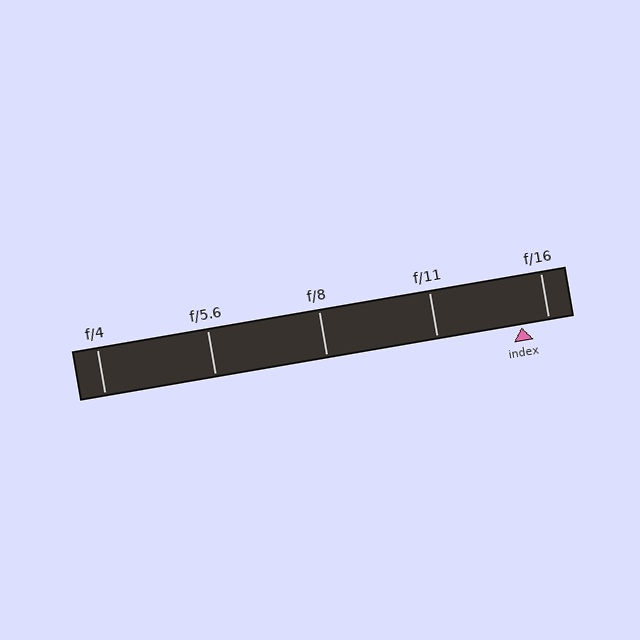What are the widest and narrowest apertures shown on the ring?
The widest aperture shown is f/4 and the narrowest is f/16.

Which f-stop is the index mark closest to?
The index mark is closest to f/16.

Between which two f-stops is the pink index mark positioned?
The index mark is between f/11 and f/16.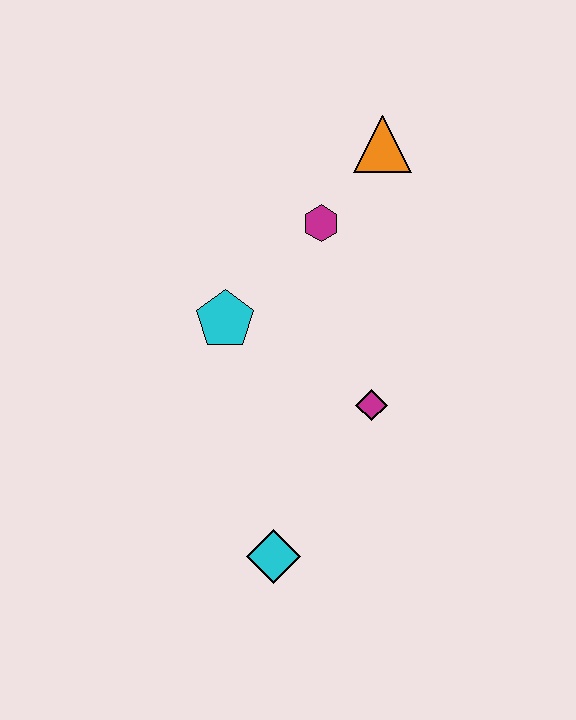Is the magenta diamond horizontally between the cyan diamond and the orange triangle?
Yes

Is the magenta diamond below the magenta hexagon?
Yes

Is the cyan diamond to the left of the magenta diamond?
Yes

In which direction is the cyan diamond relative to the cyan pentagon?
The cyan diamond is below the cyan pentagon.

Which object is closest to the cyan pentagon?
The magenta hexagon is closest to the cyan pentagon.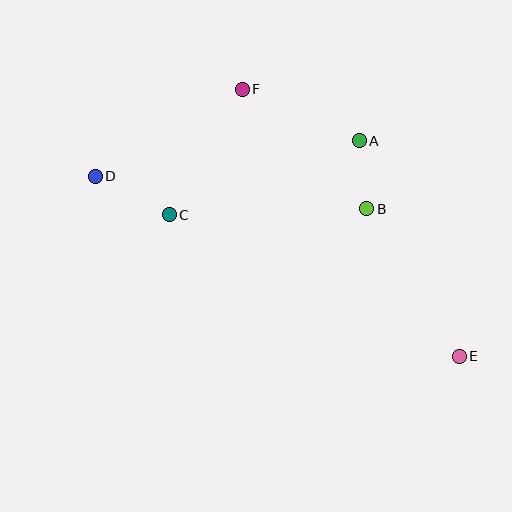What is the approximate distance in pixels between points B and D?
The distance between B and D is approximately 273 pixels.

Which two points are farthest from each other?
Points D and E are farthest from each other.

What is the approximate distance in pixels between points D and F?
The distance between D and F is approximately 171 pixels.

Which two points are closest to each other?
Points A and B are closest to each other.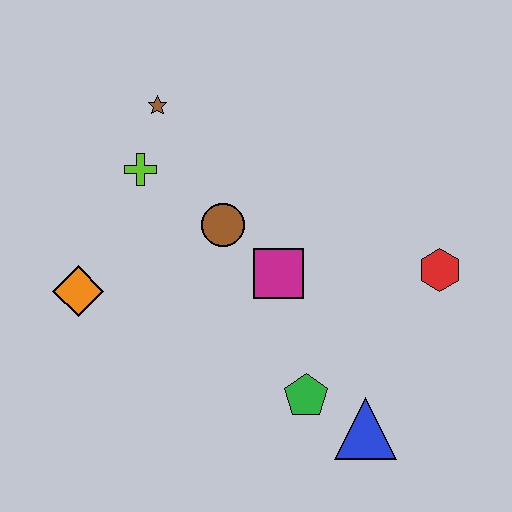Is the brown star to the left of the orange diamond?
No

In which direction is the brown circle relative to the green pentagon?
The brown circle is above the green pentagon.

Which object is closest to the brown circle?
The magenta square is closest to the brown circle.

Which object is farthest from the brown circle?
The blue triangle is farthest from the brown circle.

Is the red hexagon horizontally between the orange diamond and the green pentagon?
No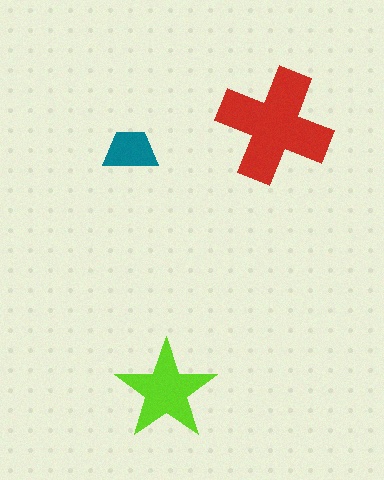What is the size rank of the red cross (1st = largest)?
1st.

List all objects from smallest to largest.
The teal trapezoid, the lime star, the red cross.